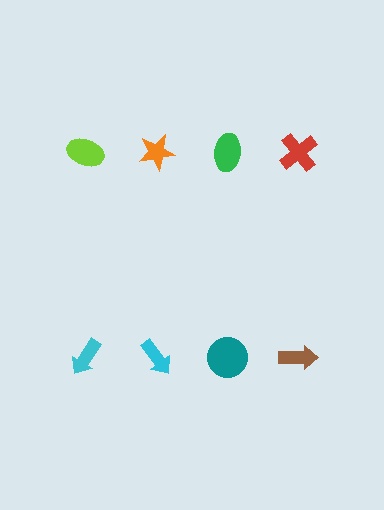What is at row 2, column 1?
A cyan arrow.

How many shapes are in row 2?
4 shapes.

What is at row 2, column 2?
A cyan arrow.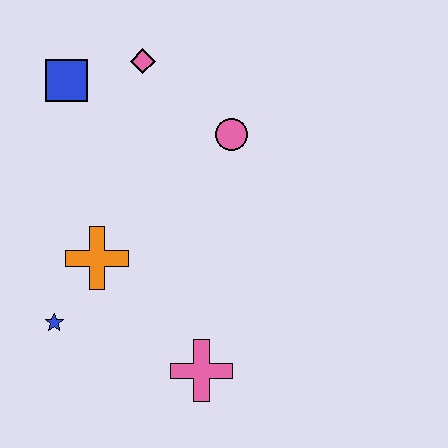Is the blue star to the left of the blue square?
Yes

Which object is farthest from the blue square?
The pink cross is farthest from the blue square.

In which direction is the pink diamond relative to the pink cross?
The pink diamond is above the pink cross.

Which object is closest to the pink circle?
The pink diamond is closest to the pink circle.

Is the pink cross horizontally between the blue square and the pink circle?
Yes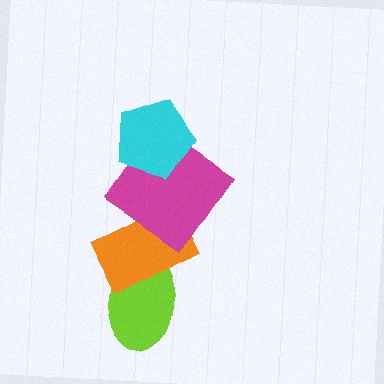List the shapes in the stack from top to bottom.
From top to bottom: the cyan pentagon, the magenta diamond, the orange rectangle, the lime ellipse.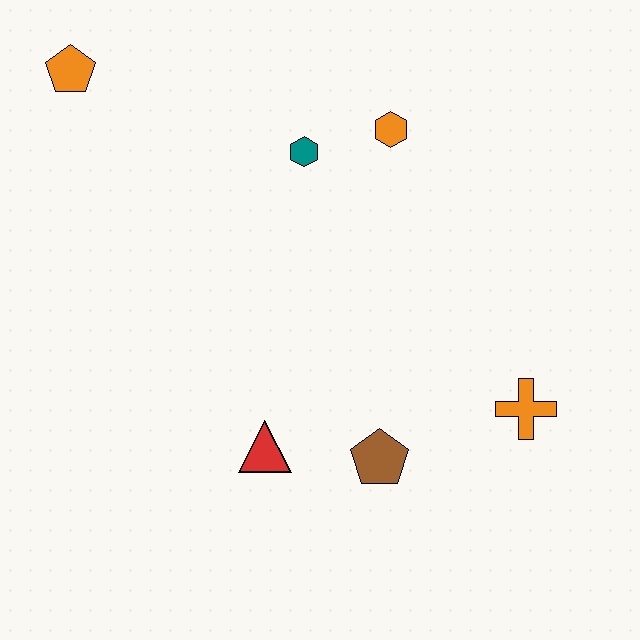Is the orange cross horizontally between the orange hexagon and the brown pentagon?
No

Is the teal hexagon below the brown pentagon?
No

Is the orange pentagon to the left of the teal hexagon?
Yes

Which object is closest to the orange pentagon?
The teal hexagon is closest to the orange pentagon.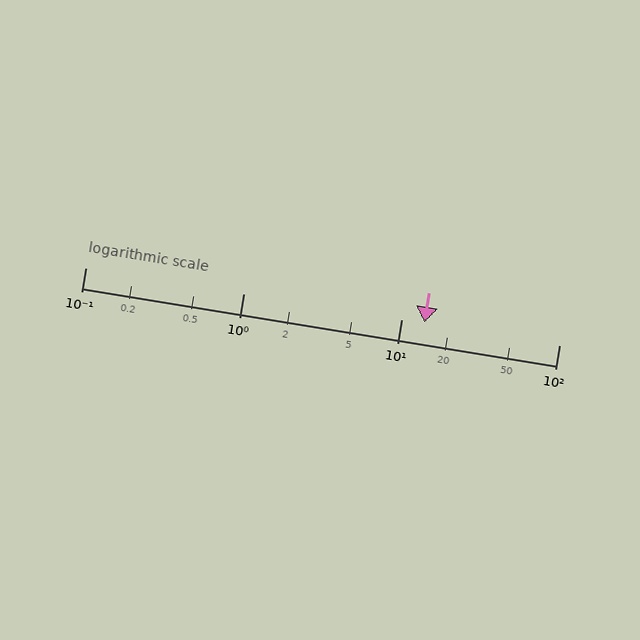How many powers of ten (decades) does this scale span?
The scale spans 3 decades, from 0.1 to 100.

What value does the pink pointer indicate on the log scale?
The pointer indicates approximately 14.